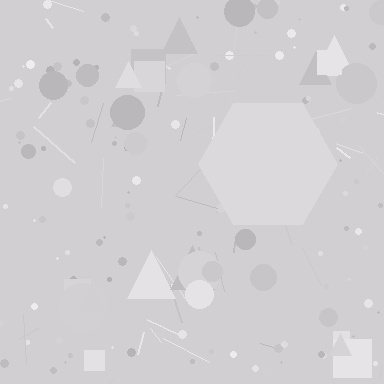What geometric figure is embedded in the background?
A hexagon is embedded in the background.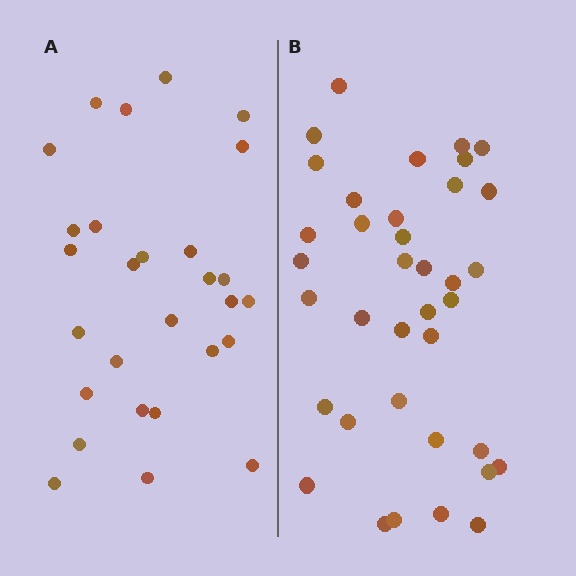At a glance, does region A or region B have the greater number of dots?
Region B (the right region) has more dots.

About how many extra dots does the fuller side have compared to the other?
Region B has roughly 8 or so more dots than region A.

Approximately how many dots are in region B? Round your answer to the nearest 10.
About 40 dots. (The exact count is 37, which rounds to 40.)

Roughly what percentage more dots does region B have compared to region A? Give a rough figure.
About 30% more.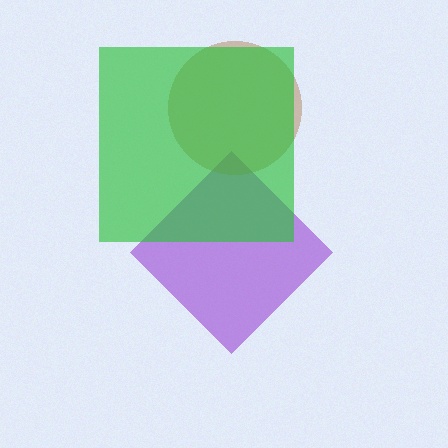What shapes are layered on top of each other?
The layered shapes are: a purple diamond, a brown circle, a green square.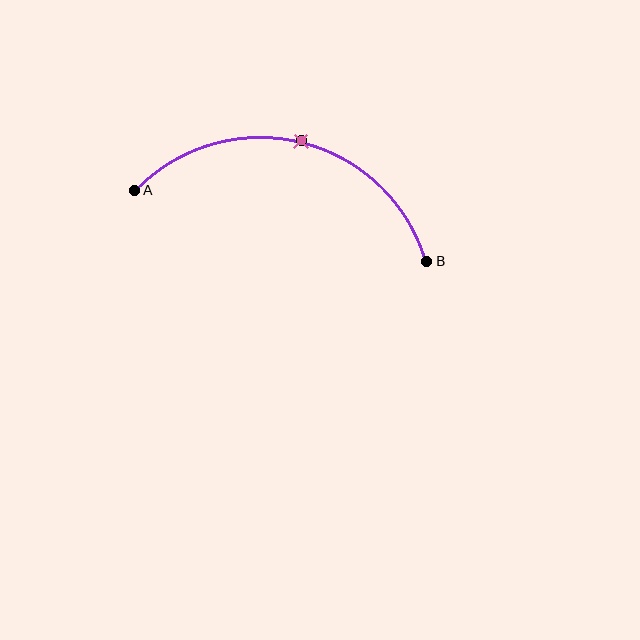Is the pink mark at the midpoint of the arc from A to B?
Yes. The pink mark lies on the arc at equal arc-length from both A and B — it is the arc midpoint.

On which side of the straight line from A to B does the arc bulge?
The arc bulges above the straight line connecting A and B.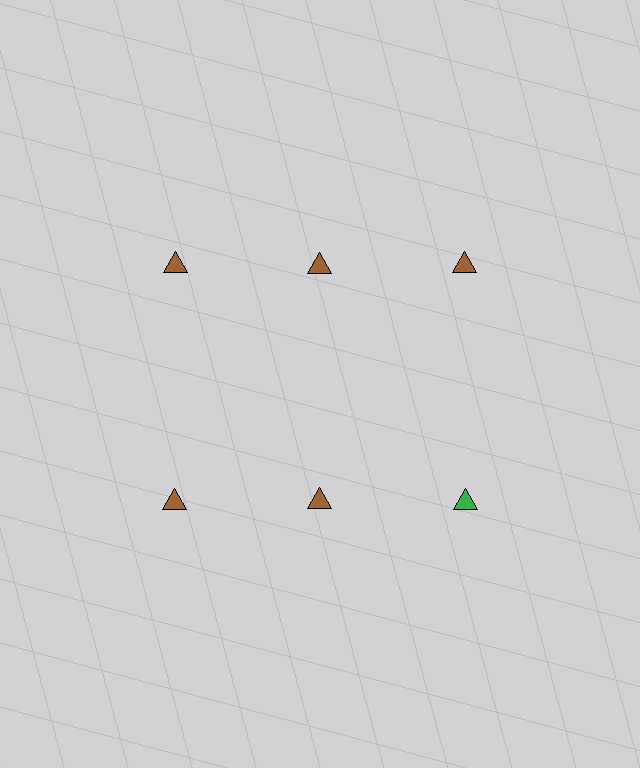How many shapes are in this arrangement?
There are 6 shapes arranged in a grid pattern.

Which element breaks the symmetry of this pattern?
The green triangle in the second row, center column breaks the symmetry. All other shapes are brown triangles.